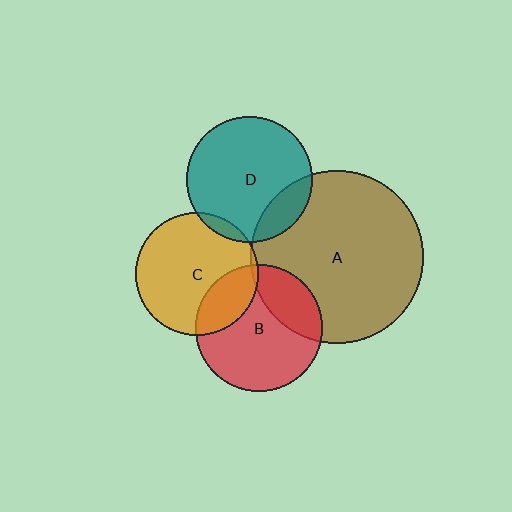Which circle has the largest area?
Circle A (brown).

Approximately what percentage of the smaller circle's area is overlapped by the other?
Approximately 5%.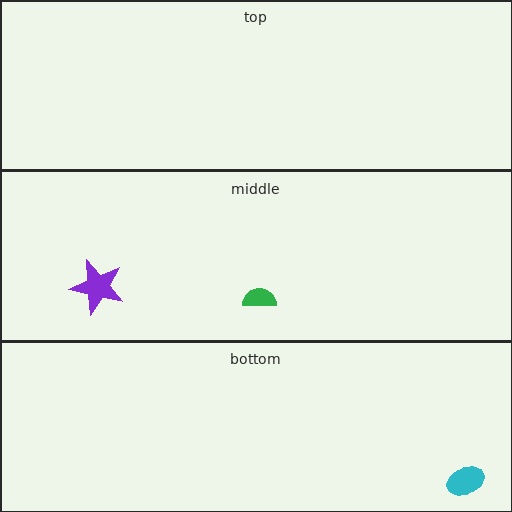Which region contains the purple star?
The middle region.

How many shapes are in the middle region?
2.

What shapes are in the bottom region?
The cyan ellipse.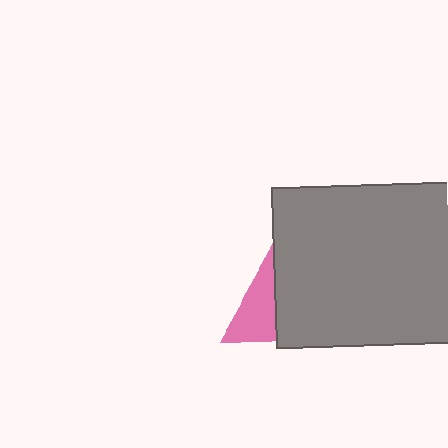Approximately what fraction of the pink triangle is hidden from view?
Roughly 52% of the pink triangle is hidden behind the gray rectangle.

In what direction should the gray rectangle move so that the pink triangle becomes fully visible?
The gray rectangle should move right. That is the shortest direction to clear the overlap and leave the pink triangle fully visible.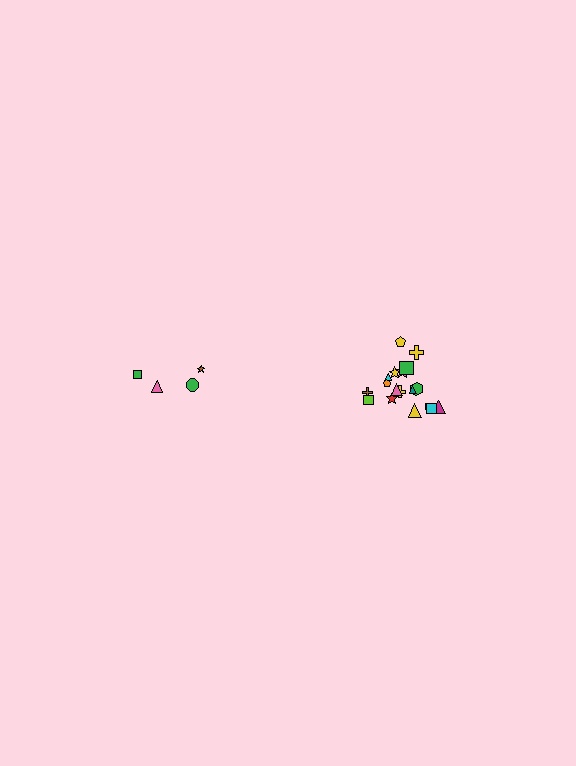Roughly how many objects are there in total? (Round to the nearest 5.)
Roughly 20 objects in total.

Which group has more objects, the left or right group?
The right group.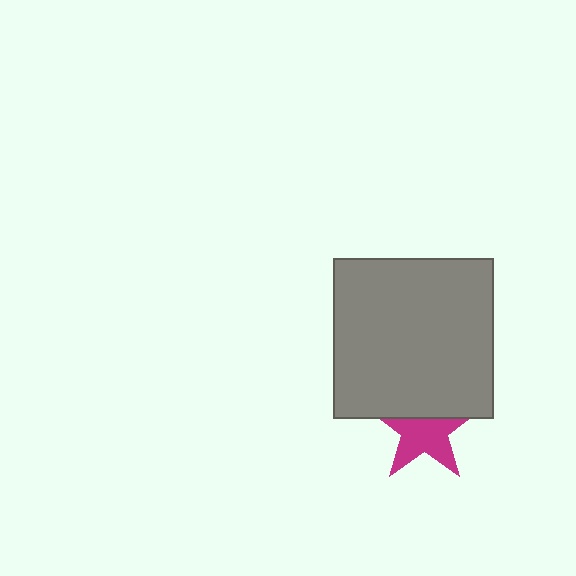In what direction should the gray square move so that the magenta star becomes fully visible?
The gray square should move up. That is the shortest direction to clear the overlap and leave the magenta star fully visible.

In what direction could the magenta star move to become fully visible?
The magenta star could move down. That would shift it out from behind the gray square entirely.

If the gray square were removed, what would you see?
You would see the complete magenta star.